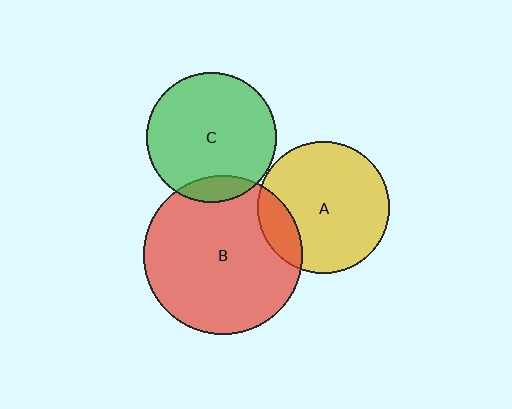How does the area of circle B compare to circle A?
Approximately 1.4 times.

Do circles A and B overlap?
Yes.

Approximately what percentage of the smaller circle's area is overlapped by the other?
Approximately 15%.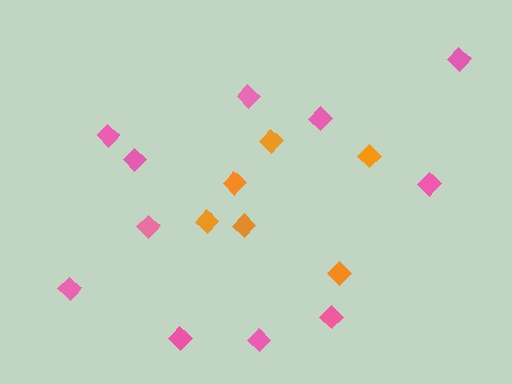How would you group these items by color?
There are 2 groups: one group of pink diamonds (11) and one group of orange diamonds (6).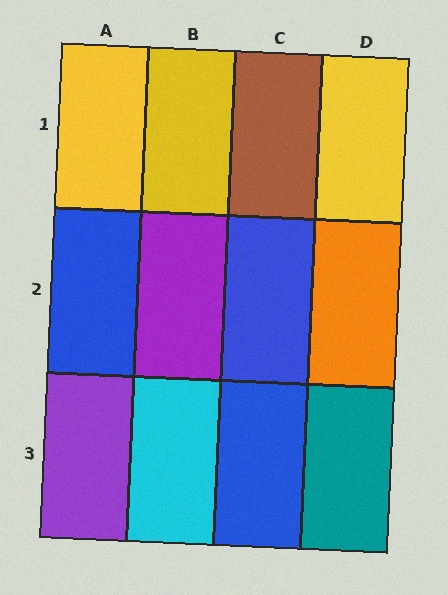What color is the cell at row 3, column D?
Teal.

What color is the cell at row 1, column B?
Yellow.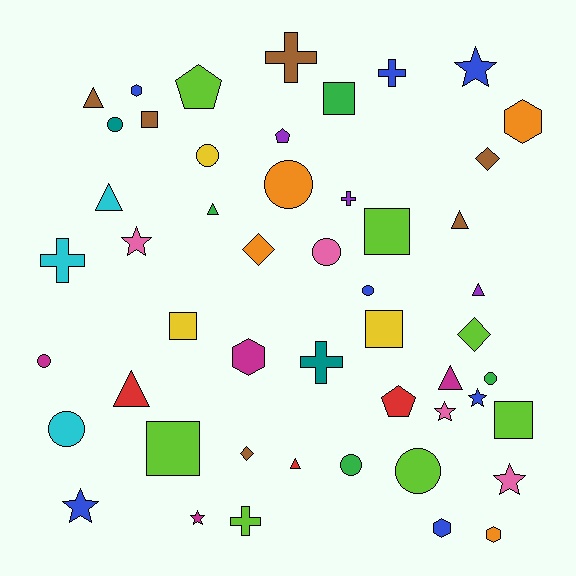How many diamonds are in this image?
There are 4 diamonds.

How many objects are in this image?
There are 50 objects.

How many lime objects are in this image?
There are 7 lime objects.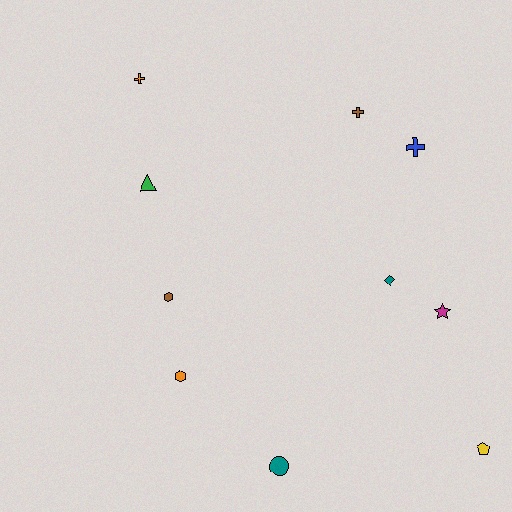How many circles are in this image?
There is 1 circle.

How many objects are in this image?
There are 10 objects.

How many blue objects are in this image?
There is 1 blue object.